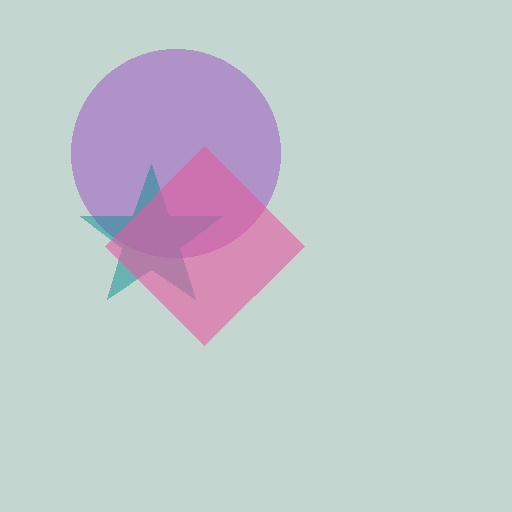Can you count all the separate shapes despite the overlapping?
Yes, there are 3 separate shapes.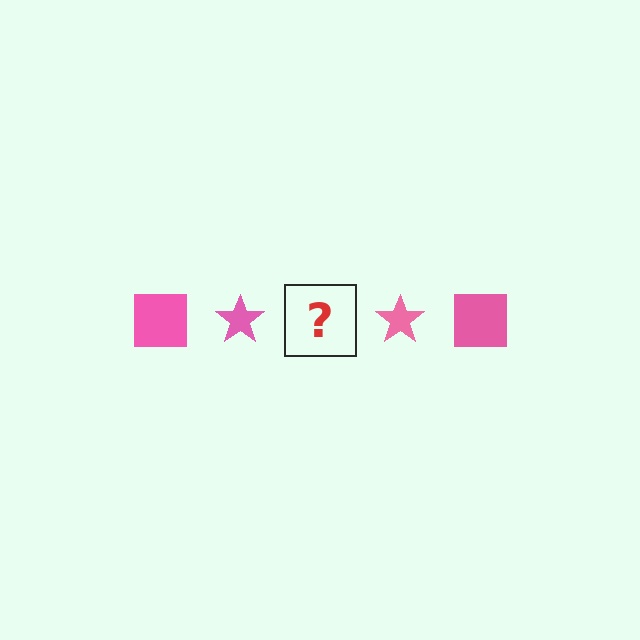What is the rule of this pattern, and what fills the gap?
The rule is that the pattern cycles through square, star shapes in pink. The gap should be filled with a pink square.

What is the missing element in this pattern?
The missing element is a pink square.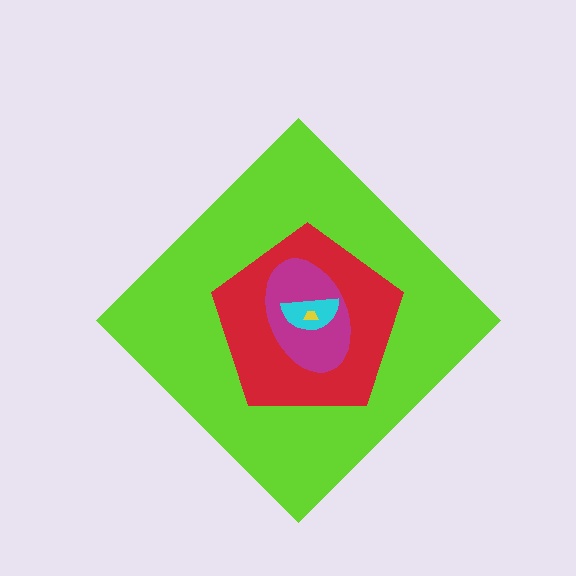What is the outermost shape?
The lime diamond.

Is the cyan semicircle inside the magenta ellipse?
Yes.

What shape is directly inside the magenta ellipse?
The cyan semicircle.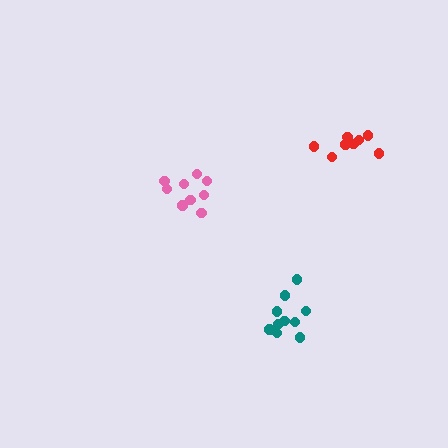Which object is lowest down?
The teal cluster is bottommost.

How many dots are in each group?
Group 1: 10 dots, Group 2: 9 dots, Group 3: 9 dots (28 total).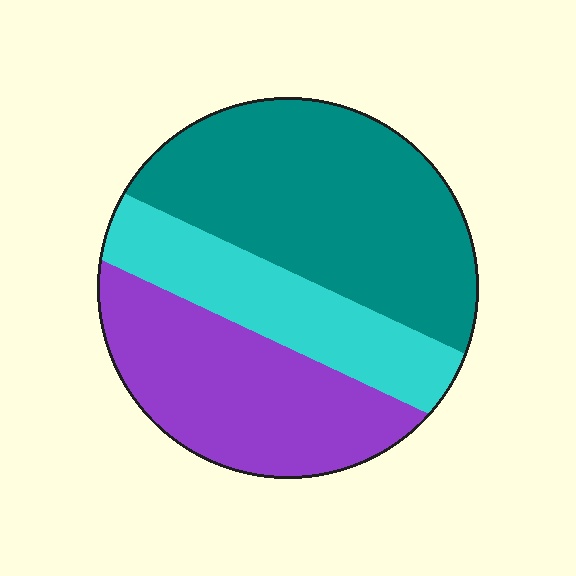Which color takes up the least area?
Cyan, at roughly 25%.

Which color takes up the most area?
Teal, at roughly 45%.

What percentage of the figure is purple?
Purple covers about 30% of the figure.